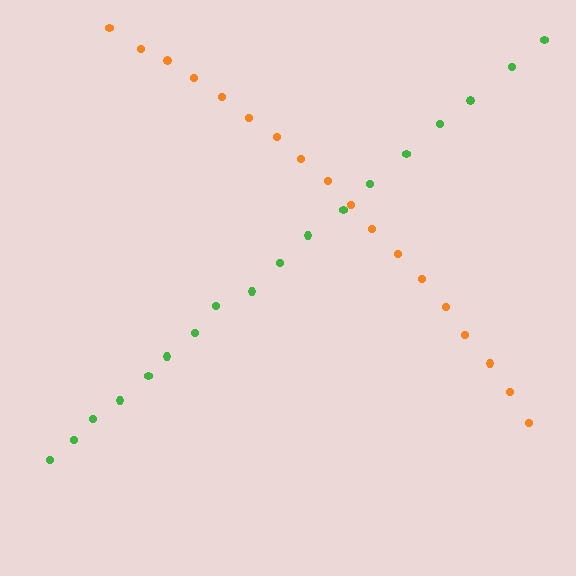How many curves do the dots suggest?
There are 2 distinct paths.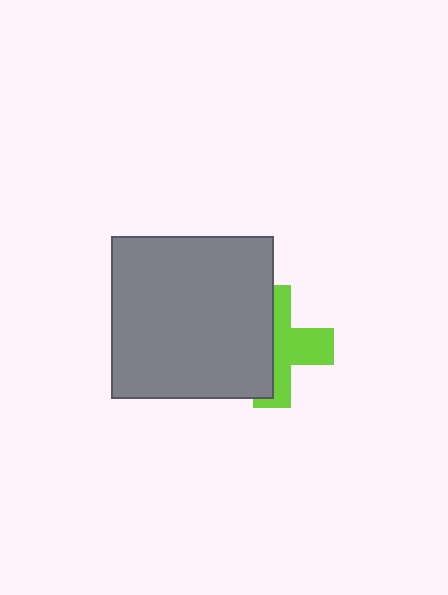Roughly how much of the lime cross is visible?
About half of it is visible (roughly 50%).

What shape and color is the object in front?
The object in front is a gray square.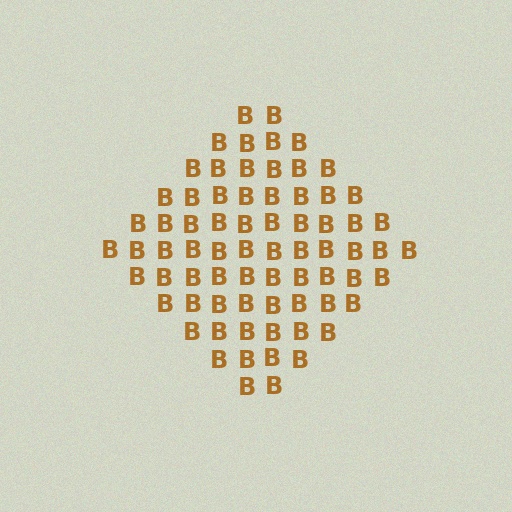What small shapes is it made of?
It is made of small letter B's.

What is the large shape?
The large shape is a diamond.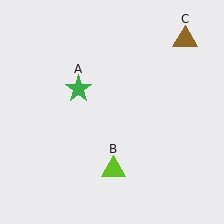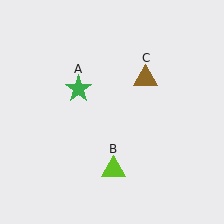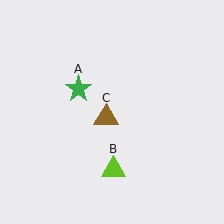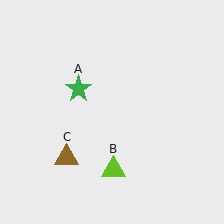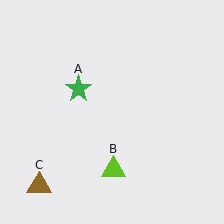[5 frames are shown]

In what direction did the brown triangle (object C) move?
The brown triangle (object C) moved down and to the left.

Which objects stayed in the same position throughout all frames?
Green star (object A) and lime triangle (object B) remained stationary.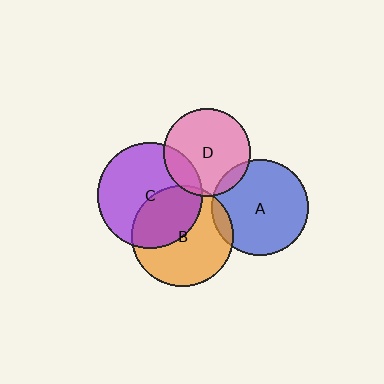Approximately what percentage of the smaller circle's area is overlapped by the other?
Approximately 20%.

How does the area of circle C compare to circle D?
Approximately 1.4 times.